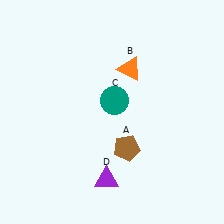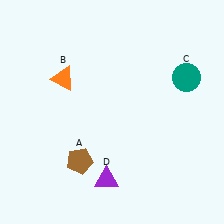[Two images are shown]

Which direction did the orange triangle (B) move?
The orange triangle (B) moved left.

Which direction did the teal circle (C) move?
The teal circle (C) moved right.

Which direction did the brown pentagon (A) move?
The brown pentagon (A) moved left.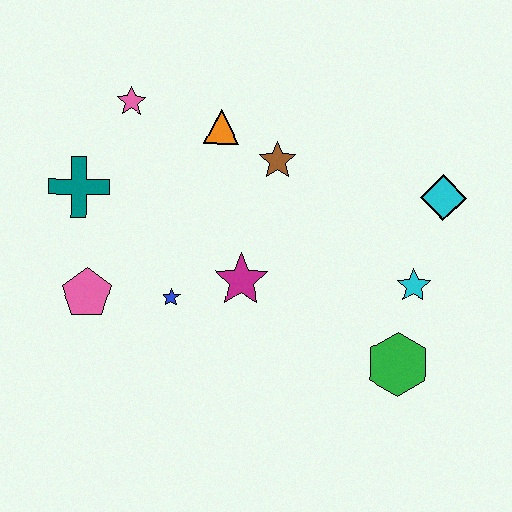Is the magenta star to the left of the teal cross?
No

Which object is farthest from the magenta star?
The cyan diamond is farthest from the magenta star.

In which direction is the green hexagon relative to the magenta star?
The green hexagon is to the right of the magenta star.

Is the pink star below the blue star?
No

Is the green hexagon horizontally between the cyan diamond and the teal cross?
Yes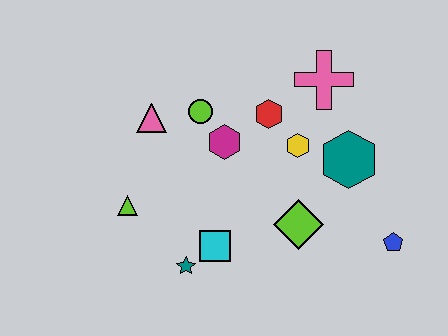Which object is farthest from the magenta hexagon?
The blue pentagon is farthest from the magenta hexagon.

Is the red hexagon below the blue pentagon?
No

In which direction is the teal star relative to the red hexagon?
The teal star is below the red hexagon.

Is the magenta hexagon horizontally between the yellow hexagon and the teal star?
Yes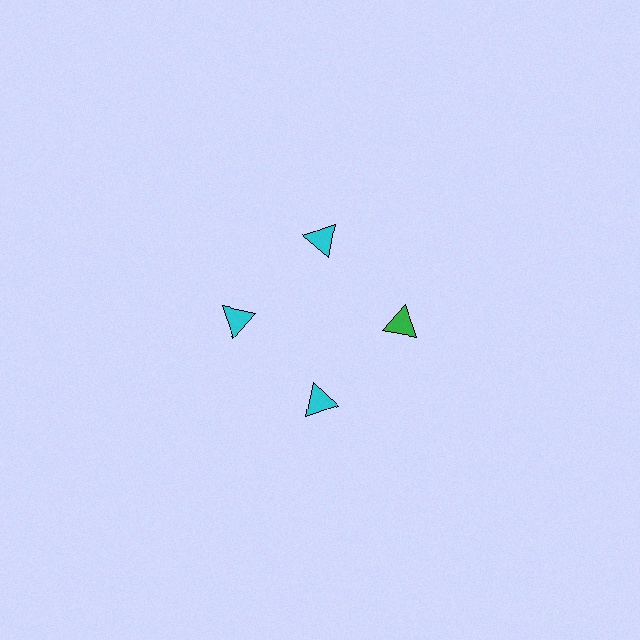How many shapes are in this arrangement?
There are 4 shapes arranged in a ring pattern.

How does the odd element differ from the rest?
It has a different color: green instead of cyan.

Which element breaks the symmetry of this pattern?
The green triangle at roughly the 3 o'clock position breaks the symmetry. All other shapes are cyan triangles.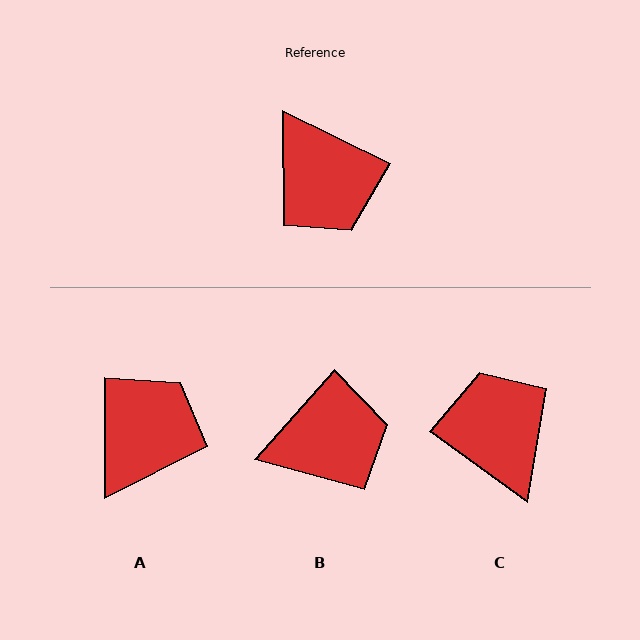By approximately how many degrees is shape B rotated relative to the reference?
Approximately 74 degrees counter-clockwise.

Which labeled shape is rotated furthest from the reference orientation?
C, about 170 degrees away.